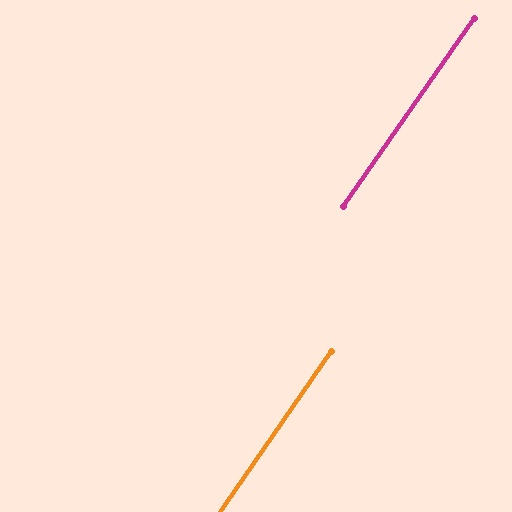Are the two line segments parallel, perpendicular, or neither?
Parallel — their directions differ by only 0.1°.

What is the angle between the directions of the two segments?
Approximately 0 degrees.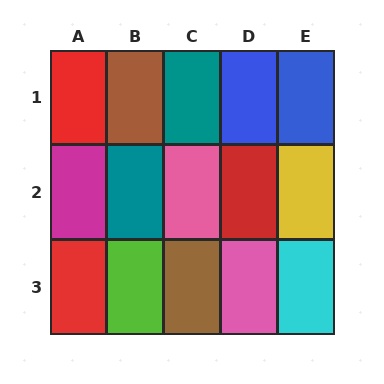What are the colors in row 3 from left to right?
Red, lime, brown, pink, cyan.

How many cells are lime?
1 cell is lime.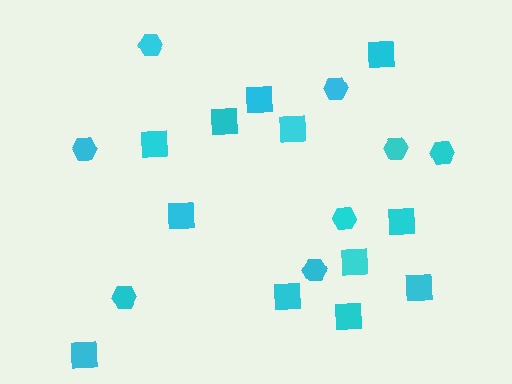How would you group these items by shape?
There are 2 groups: one group of hexagons (8) and one group of squares (12).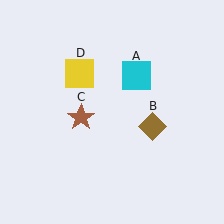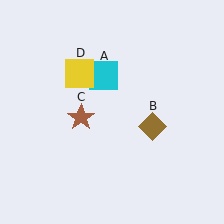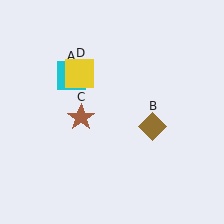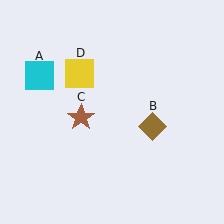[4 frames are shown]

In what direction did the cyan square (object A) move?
The cyan square (object A) moved left.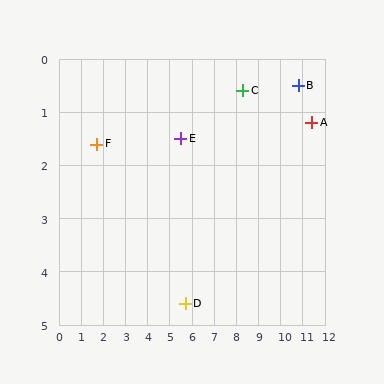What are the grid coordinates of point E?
Point E is at approximately (5.5, 1.5).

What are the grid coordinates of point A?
Point A is at approximately (11.4, 1.2).